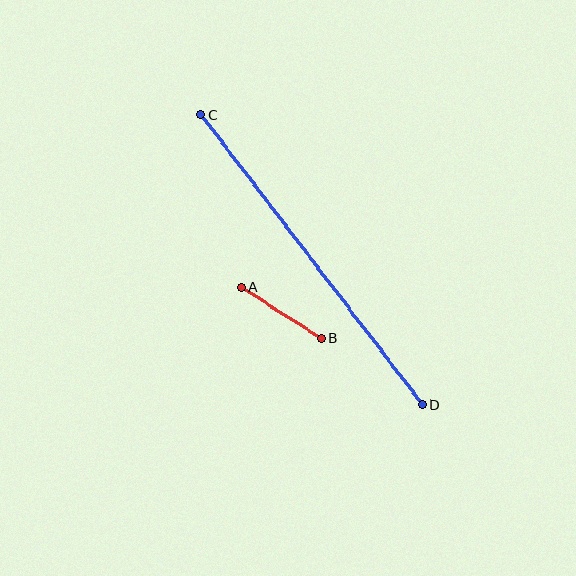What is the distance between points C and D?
The distance is approximately 365 pixels.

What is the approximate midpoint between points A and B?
The midpoint is at approximately (281, 313) pixels.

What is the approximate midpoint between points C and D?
The midpoint is at approximately (312, 260) pixels.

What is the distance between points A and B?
The distance is approximately 95 pixels.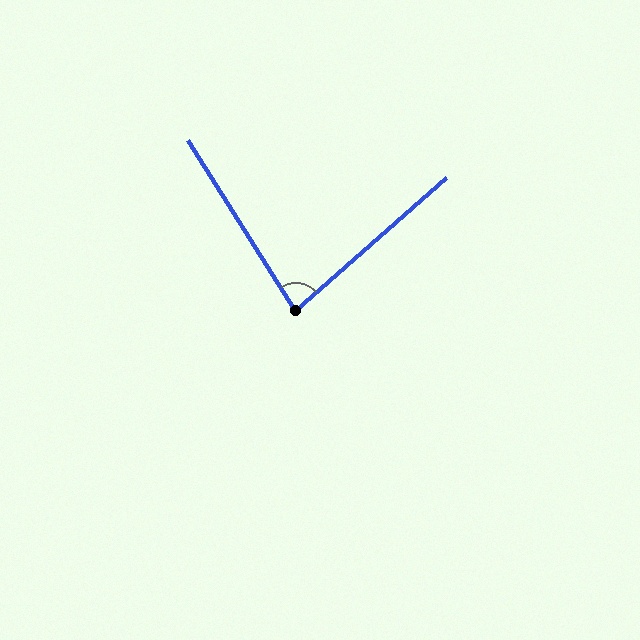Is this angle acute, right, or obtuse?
It is acute.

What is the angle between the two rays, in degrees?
Approximately 81 degrees.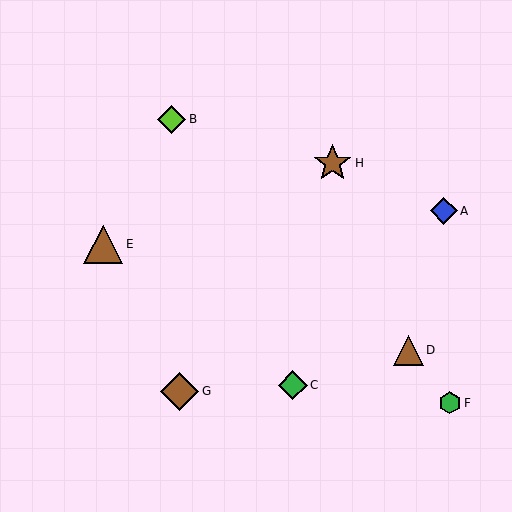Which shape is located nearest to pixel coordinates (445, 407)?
The green hexagon (labeled F) at (450, 403) is nearest to that location.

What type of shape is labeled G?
Shape G is a brown diamond.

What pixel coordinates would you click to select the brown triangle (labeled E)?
Click at (103, 244) to select the brown triangle E.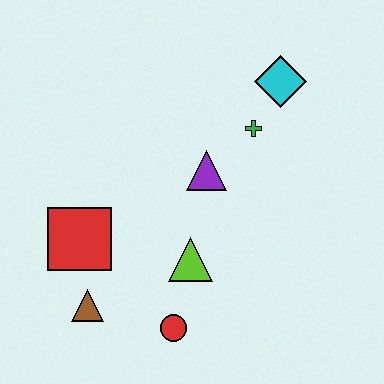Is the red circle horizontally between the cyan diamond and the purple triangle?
No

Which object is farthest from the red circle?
The cyan diamond is farthest from the red circle.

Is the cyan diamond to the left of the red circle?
No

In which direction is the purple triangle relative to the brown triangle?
The purple triangle is above the brown triangle.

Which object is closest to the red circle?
The lime triangle is closest to the red circle.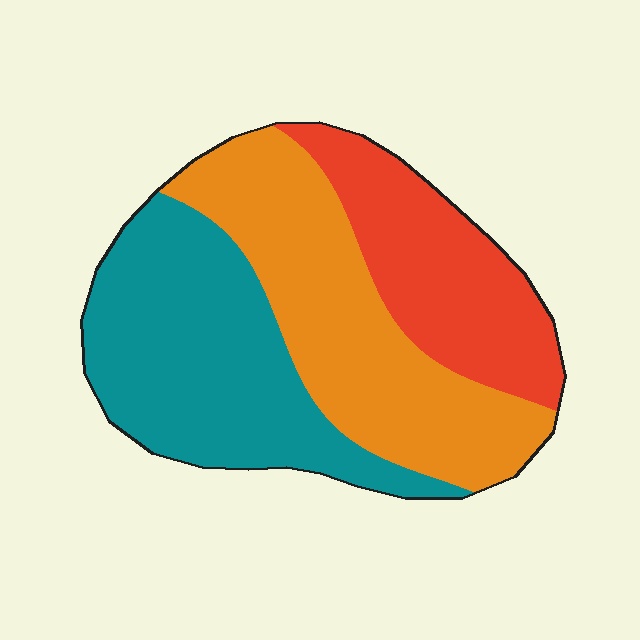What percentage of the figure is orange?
Orange takes up about three eighths (3/8) of the figure.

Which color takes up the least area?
Red, at roughly 25%.